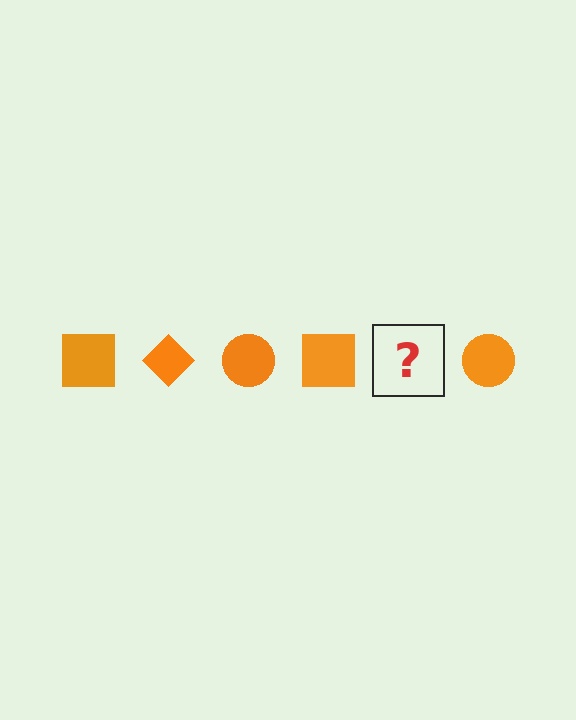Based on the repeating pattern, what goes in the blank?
The blank should be an orange diamond.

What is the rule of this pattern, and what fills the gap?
The rule is that the pattern cycles through square, diamond, circle shapes in orange. The gap should be filled with an orange diamond.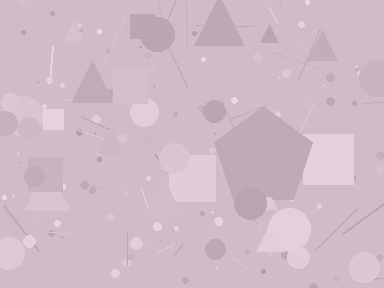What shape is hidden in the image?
A pentagon is hidden in the image.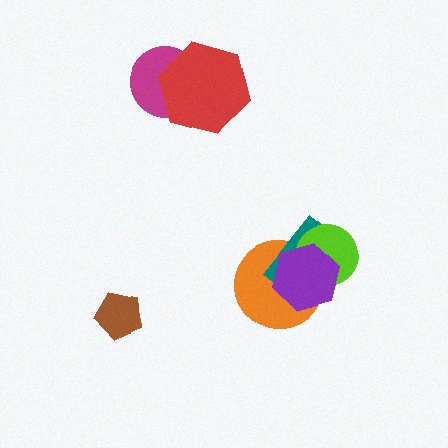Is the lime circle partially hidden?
Yes, it is partially covered by another shape.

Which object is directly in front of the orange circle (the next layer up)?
The teal rectangle is directly in front of the orange circle.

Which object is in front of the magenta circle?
The red hexagon is in front of the magenta circle.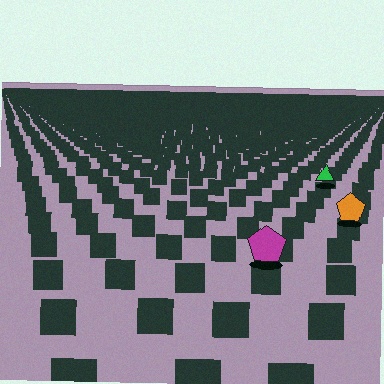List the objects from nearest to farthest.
From nearest to farthest: the magenta pentagon, the orange pentagon, the green triangle.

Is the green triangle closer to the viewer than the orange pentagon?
No. The orange pentagon is closer — you can tell from the texture gradient: the ground texture is coarser near it.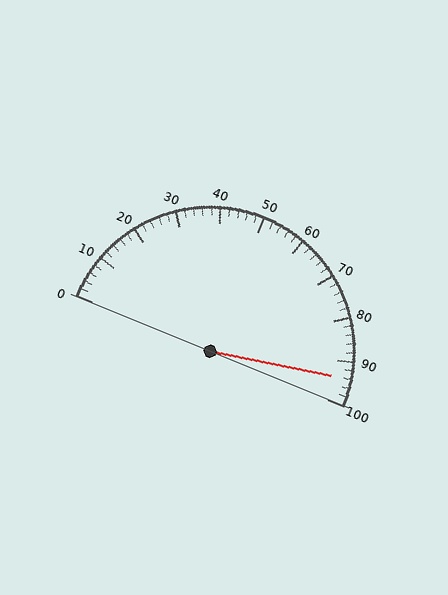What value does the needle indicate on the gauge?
The needle indicates approximately 94.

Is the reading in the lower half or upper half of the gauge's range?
The reading is in the upper half of the range (0 to 100).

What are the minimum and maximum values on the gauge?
The gauge ranges from 0 to 100.